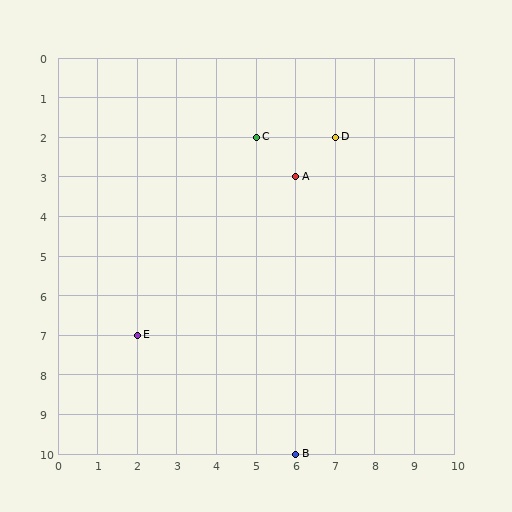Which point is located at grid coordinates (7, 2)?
Point D is at (7, 2).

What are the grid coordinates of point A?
Point A is at grid coordinates (6, 3).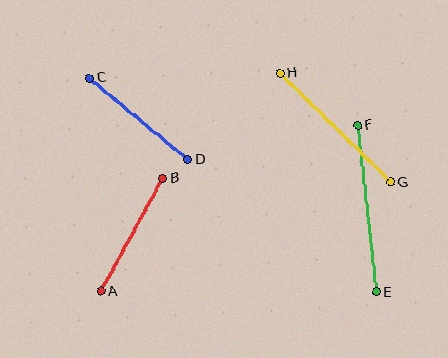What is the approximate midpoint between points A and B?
The midpoint is at approximately (132, 235) pixels.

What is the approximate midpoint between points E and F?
The midpoint is at approximately (367, 209) pixels.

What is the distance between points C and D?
The distance is approximately 128 pixels.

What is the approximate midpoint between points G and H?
The midpoint is at approximately (335, 128) pixels.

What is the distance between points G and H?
The distance is approximately 155 pixels.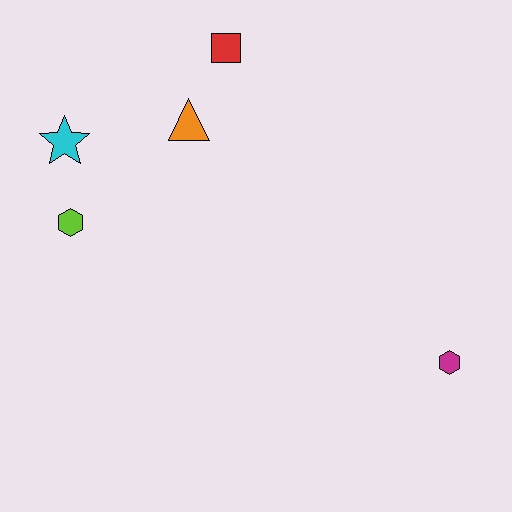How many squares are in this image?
There is 1 square.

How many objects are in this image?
There are 5 objects.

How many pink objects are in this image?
There are no pink objects.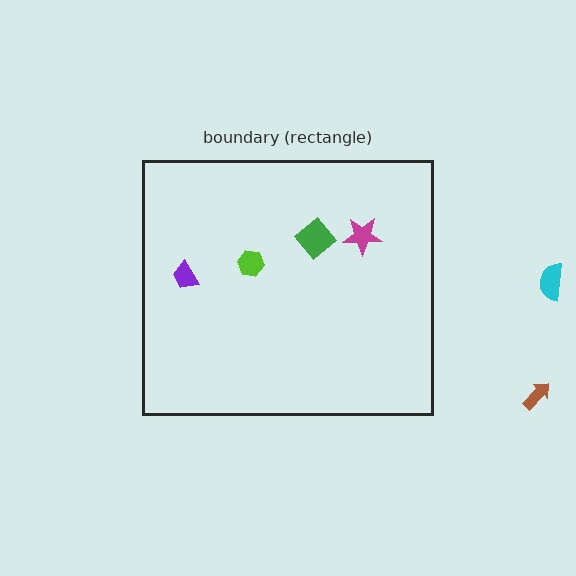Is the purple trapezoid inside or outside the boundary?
Inside.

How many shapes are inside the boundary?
4 inside, 2 outside.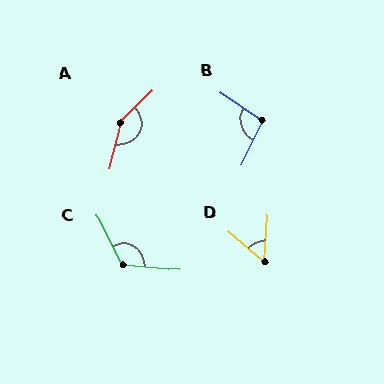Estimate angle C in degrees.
Approximately 121 degrees.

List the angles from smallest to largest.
D (53°), B (98°), C (121°), A (149°).